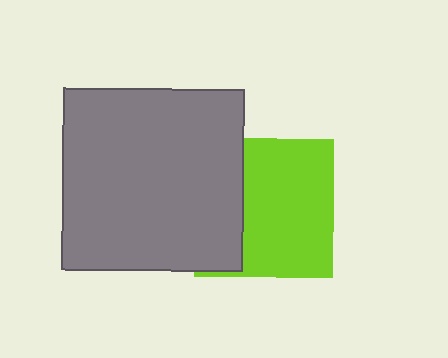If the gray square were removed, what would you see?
You would see the complete lime square.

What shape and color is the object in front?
The object in front is a gray square.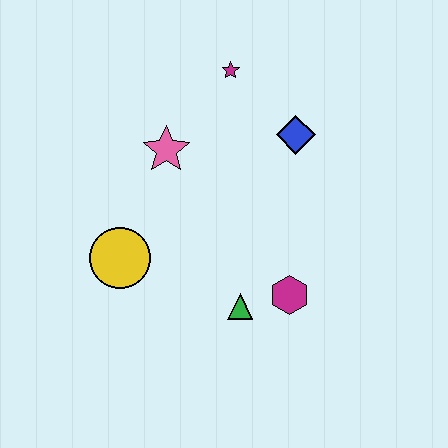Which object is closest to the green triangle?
The magenta hexagon is closest to the green triangle.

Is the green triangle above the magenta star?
No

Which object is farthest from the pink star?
The magenta hexagon is farthest from the pink star.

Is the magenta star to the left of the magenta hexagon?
Yes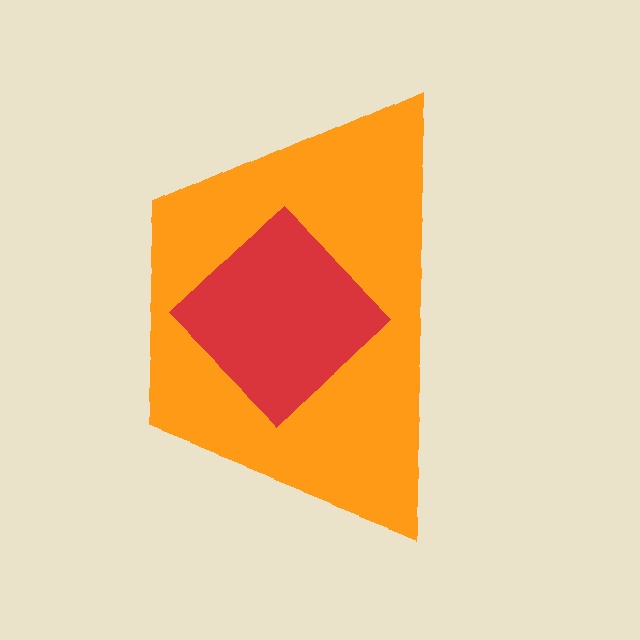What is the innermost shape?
The red diamond.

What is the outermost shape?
The orange trapezoid.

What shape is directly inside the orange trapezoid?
The red diamond.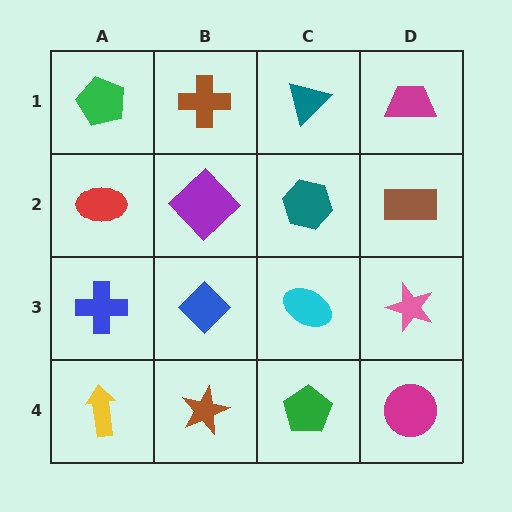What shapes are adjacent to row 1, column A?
A red ellipse (row 2, column A), a brown cross (row 1, column B).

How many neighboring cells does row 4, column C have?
3.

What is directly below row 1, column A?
A red ellipse.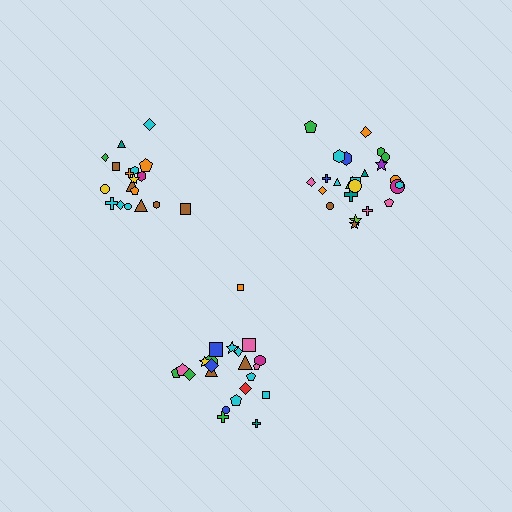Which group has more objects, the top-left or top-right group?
The top-right group.